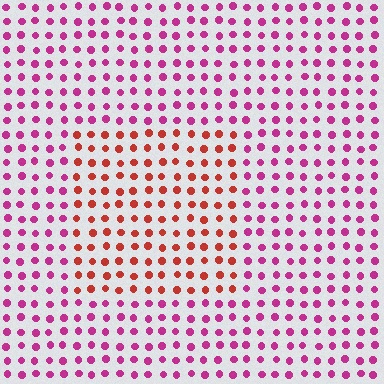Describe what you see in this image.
The image is filled with small magenta elements in a uniform arrangement. A rectangle-shaped region is visible where the elements are tinted to a slightly different hue, forming a subtle color boundary.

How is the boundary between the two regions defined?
The boundary is defined purely by a slight shift in hue (about 43 degrees). Spacing, size, and orientation are identical on both sides.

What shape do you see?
I see a rectangle.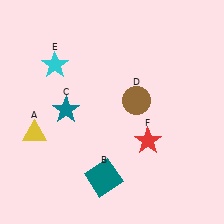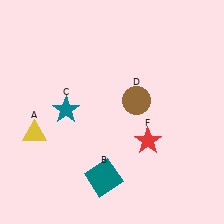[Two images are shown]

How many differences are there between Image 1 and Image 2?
There is 1 difference between the two images.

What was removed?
The cyan star (E) was removed in Image 2.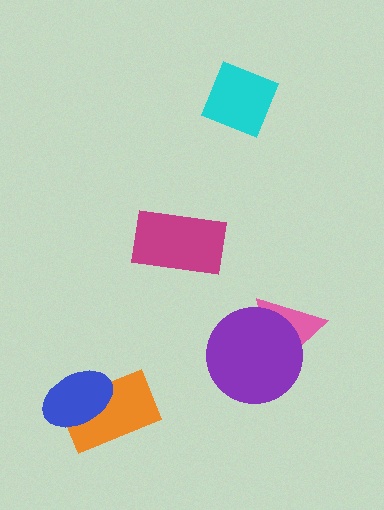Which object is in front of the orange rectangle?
The blue ellipse is in front of the orange rectangle.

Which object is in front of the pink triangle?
The purple circle is in front of the pink triangle.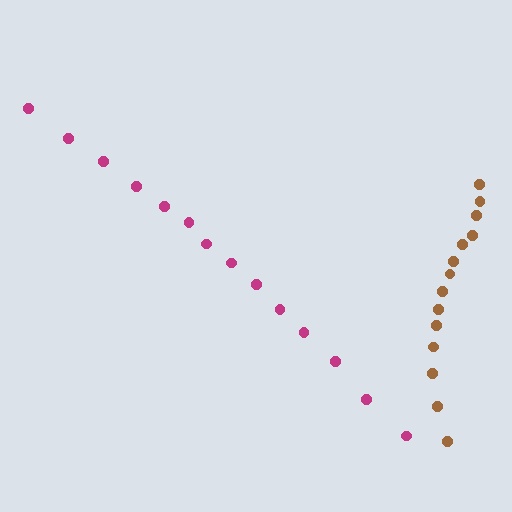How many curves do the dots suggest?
There are 2 distinct paths.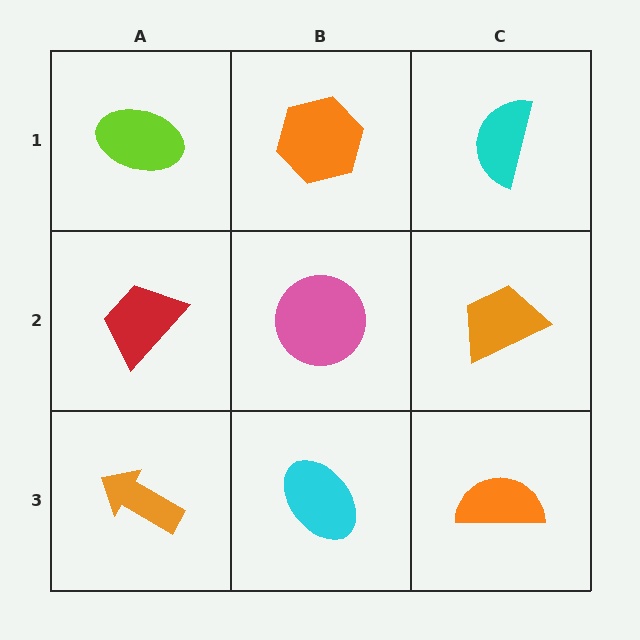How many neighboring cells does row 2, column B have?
4.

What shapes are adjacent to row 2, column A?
A lime ellipse (row 1, column A), an orange arrow (row 3, column A), a pink circle (row 2, column B).